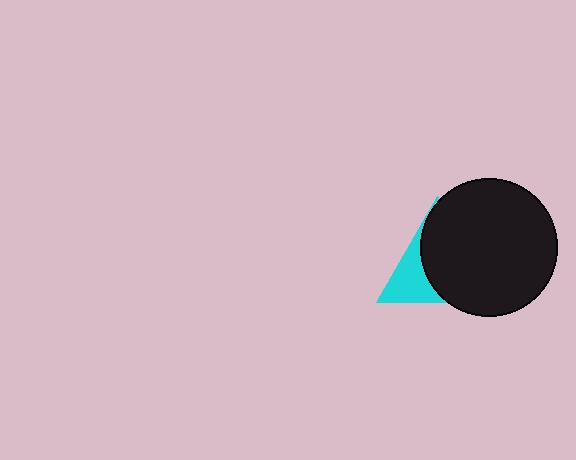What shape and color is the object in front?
The object in front is a black circle.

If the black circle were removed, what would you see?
You would see the complete cyan triangle.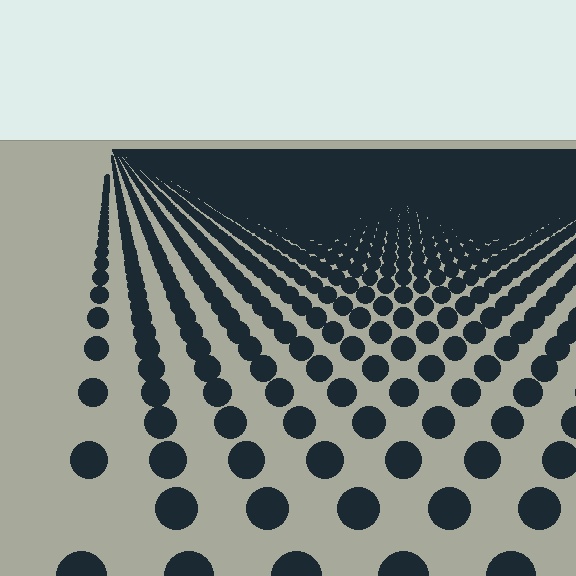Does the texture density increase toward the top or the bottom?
Density increases toward the top.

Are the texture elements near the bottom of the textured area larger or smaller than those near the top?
Larger. Near the bottom, elements are closer to the viewer and appear at a bigger on-screen size.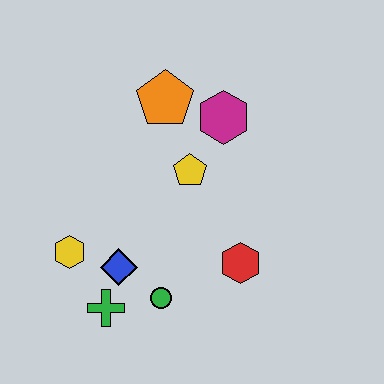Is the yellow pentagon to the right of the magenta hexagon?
No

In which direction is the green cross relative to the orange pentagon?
The green cross is below the orange pentagon.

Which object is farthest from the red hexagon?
The orange pentagon is farthest from the red hexagon.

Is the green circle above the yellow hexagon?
No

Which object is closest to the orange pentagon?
The magenta hexagon is closest to the orange pentagon.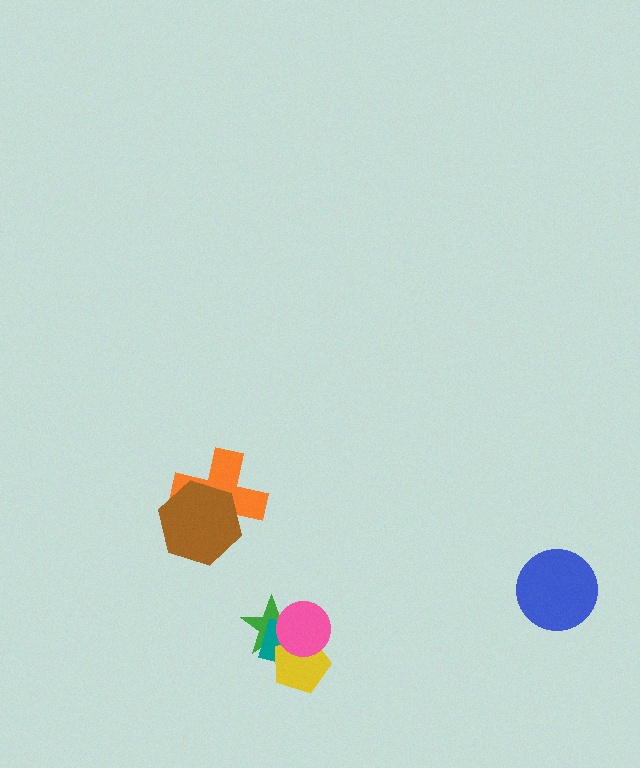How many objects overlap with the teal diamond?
3 objects overlap with the teal diamond.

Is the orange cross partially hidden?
Yes, it is partially covered by another shape.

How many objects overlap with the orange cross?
1 object overlaps with the orange cross.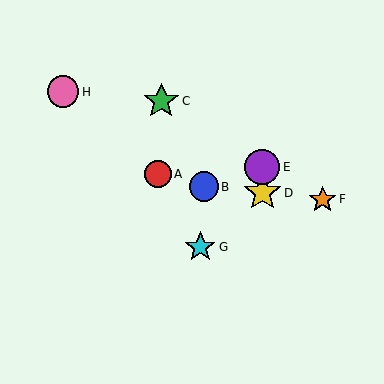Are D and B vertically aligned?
No, D is at x≈262 and B is at x≈204.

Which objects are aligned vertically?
Objects D, E are aligned vertically.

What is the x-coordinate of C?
Object C is at x≈161.